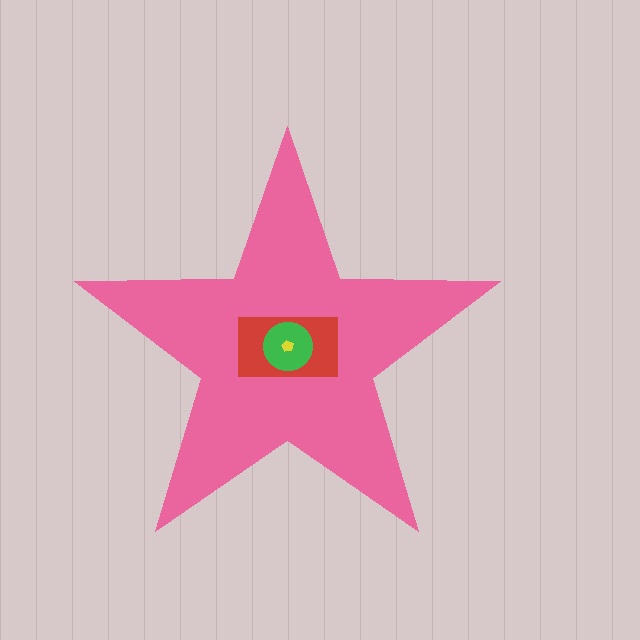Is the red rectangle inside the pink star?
Yes.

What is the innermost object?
The yellow pentagon.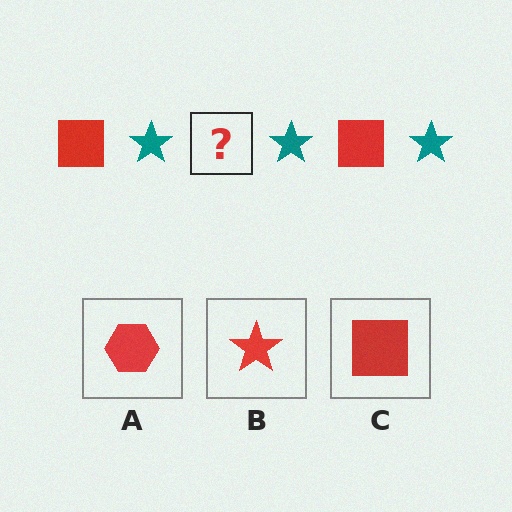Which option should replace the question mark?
Option C.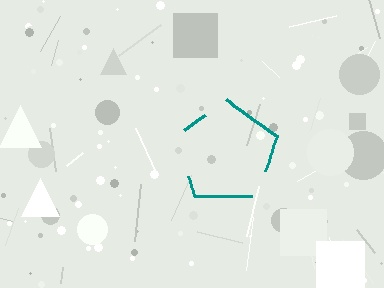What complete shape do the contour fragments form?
The contour fragments form a pentagon.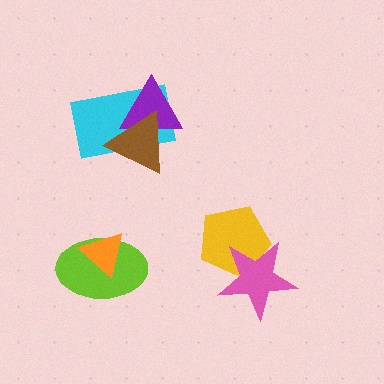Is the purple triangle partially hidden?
Yes, it is partially covered by another shape.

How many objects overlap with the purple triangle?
2 objects overlap with the purple triangle.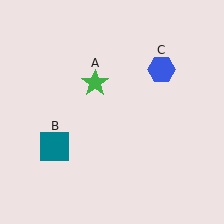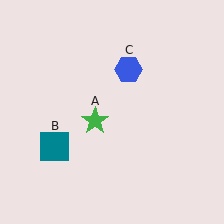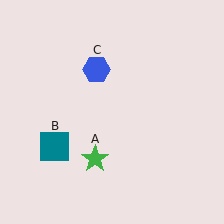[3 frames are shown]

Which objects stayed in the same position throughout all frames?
Teal square (object B) remained stationary.